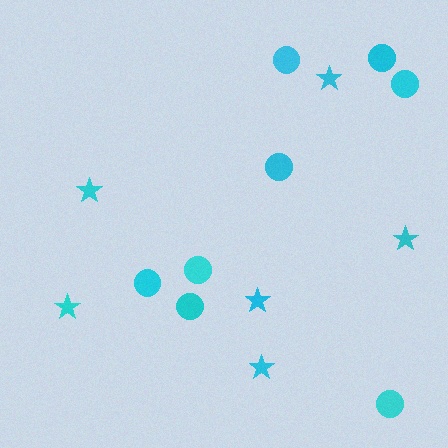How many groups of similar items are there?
There are 2 groups: one group of circles (8) and one group of stars (6).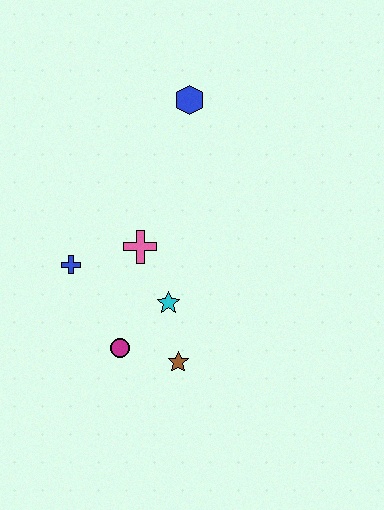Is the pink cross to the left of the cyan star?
Yes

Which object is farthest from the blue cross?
The blue hexagon is farthest from the blue cross.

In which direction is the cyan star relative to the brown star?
The cyan star is above the brown star.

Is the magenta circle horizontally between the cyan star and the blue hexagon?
No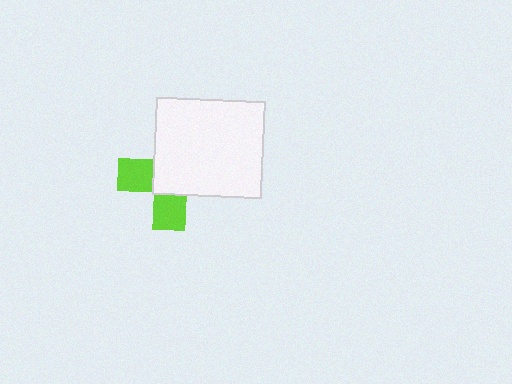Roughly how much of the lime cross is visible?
A small part of it is visible (roughly 38%).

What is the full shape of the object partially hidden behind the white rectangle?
The partially hidden object is a lime cross.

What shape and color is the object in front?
The object in front is a white rectangle.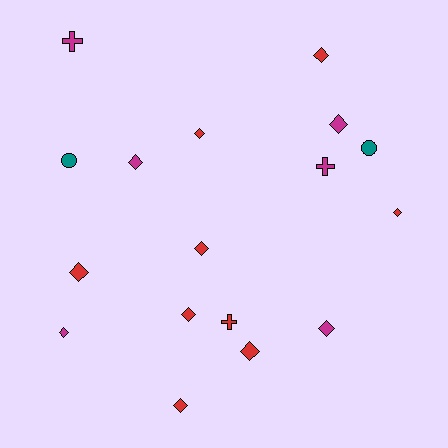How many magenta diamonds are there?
There are 4 magenta diamonds.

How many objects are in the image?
There are 17 objects.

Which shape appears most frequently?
Diamond, with 12 objects.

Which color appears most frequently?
Red, with 9 objects.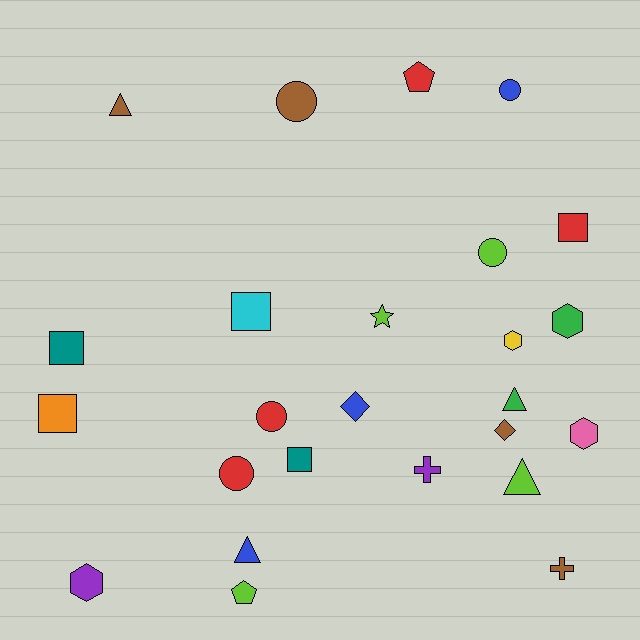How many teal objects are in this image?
There are 2 teal objects.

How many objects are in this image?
There are 25 objects.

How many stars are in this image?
There is 1 star.